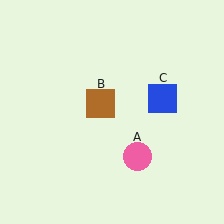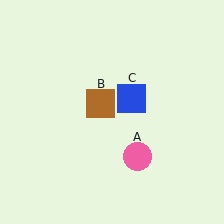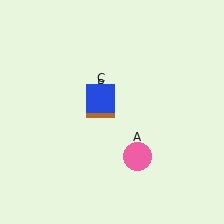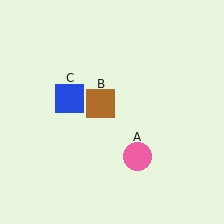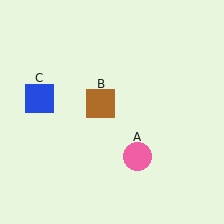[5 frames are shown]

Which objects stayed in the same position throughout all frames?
Pink circle (object A) and brown square (object B) remained stationary.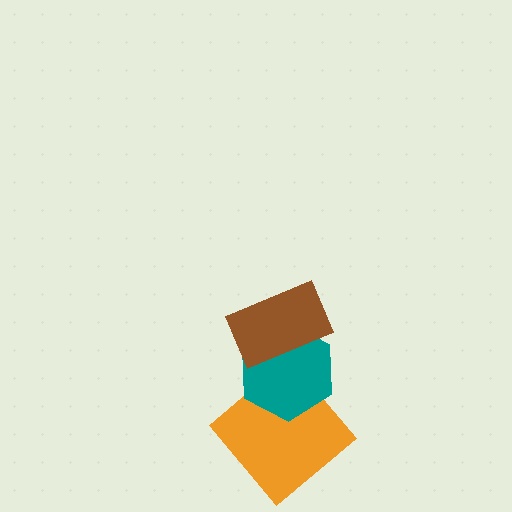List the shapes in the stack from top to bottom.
From top to bottom: the brown rectangle, the teal hexagon, the orange diamond.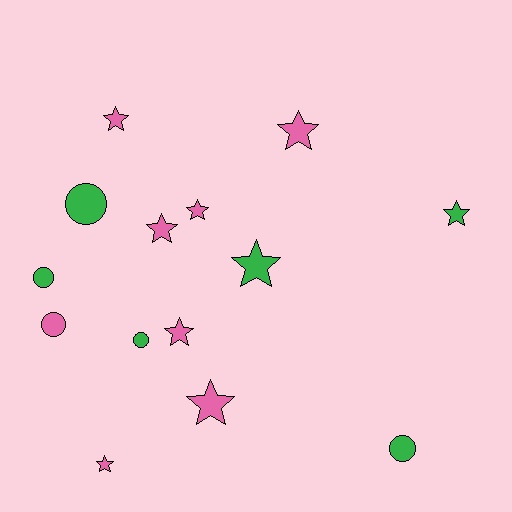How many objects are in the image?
There are 14 objects.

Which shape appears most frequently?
Star, with 9 objects.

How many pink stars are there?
There are 7 pink stars.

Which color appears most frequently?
Pink, with 8 objects.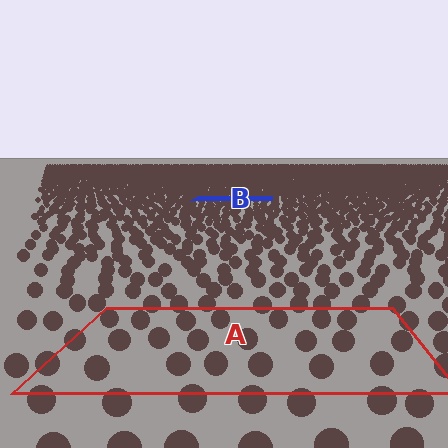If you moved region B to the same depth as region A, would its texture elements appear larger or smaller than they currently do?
They would appear larger. At a closer depth, the same texture elements are projected at a bigger on-screen size.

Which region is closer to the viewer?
Region A is closer. The texture elements there are larger and more spread out.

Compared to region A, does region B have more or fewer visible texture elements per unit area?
Region B has more texture elements per unit area — they are packed more densely because it is farther away.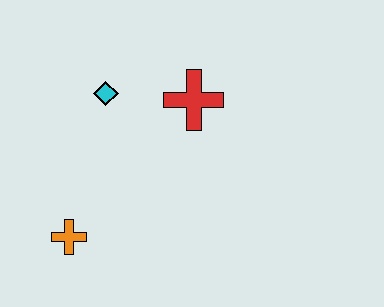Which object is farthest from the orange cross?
The red cross is farthest from the orange cross.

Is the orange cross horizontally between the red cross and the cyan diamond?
No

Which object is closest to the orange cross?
The cyan diamond is closest to the orange cross.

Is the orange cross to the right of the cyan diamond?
No